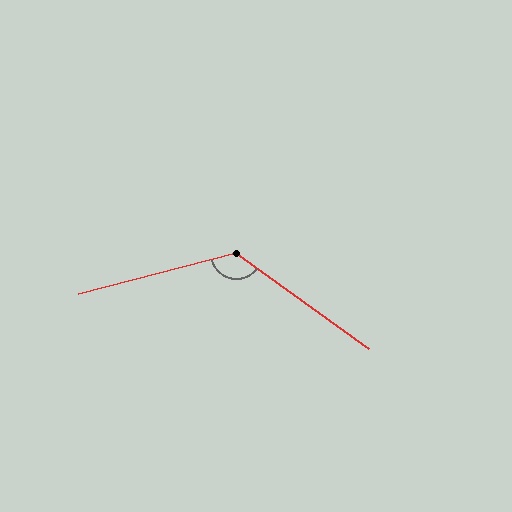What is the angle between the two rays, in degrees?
Approximately 130 degrees.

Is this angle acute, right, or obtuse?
It is obtuse.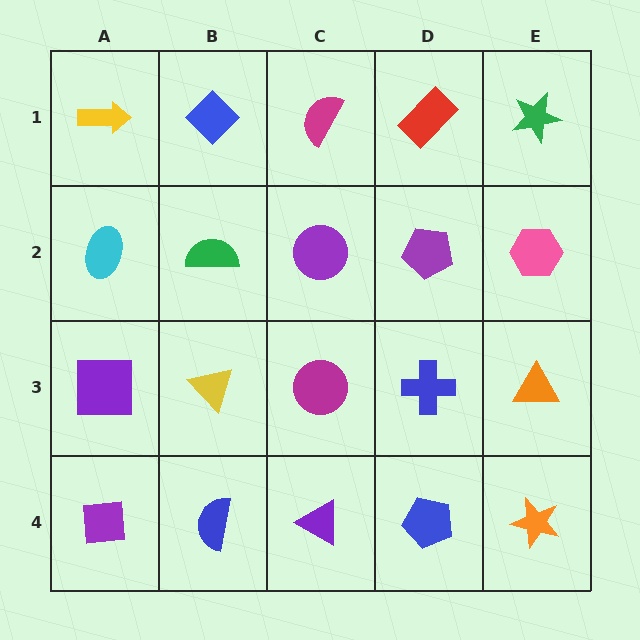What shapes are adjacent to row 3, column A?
A cyan ellipse (row 2, column A), a purple square (row 4, column A), a yellow triangle (row 3, column B).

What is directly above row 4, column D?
A blue cross.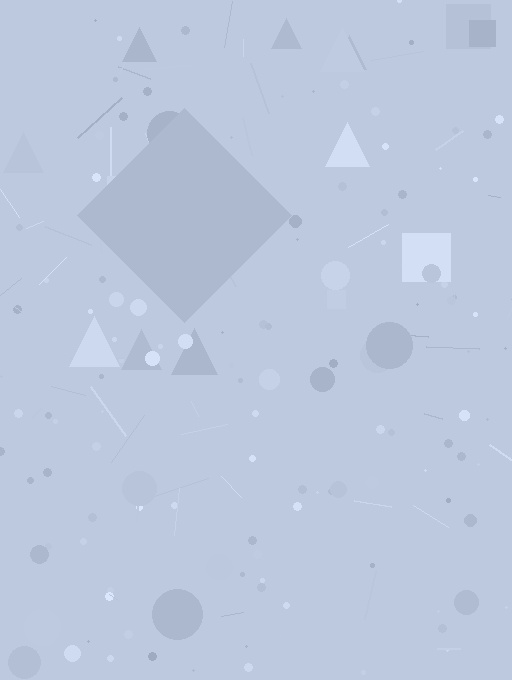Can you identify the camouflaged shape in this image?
The camouflaged shape is a diamond.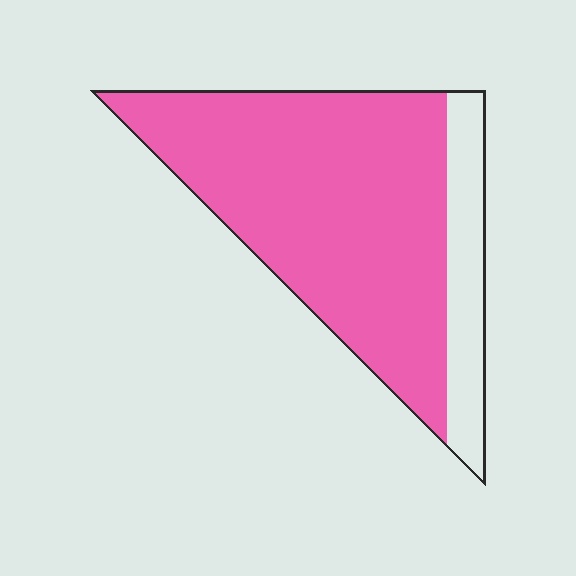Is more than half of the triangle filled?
Yes.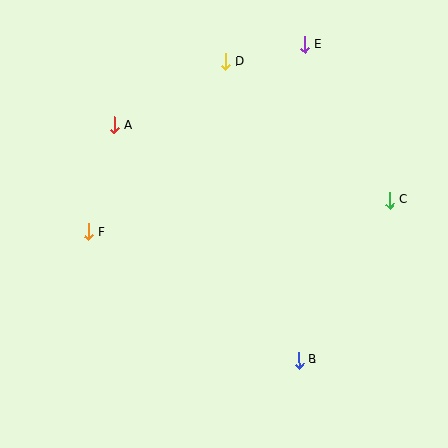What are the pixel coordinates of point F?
Point F is at (88, 232).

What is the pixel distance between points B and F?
The distance between B and F is 246 pixels.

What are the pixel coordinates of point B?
Point B is at (299, 360).